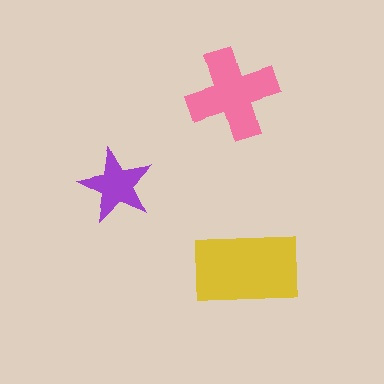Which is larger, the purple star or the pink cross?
The pink cross.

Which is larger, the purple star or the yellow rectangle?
The yellow rectangle.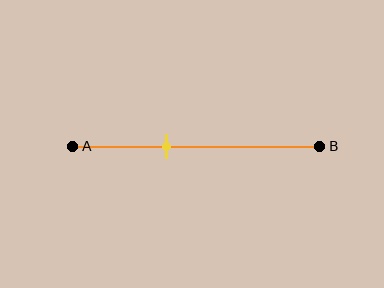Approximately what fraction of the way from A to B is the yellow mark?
The yellow mark is approximately 40% of the way from A to B.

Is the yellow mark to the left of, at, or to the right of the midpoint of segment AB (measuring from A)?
The yellow mark is to the left of the midpoint of segment AB.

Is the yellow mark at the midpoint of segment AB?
No, the mark is at about 40% from A, not at the 50% midpoint.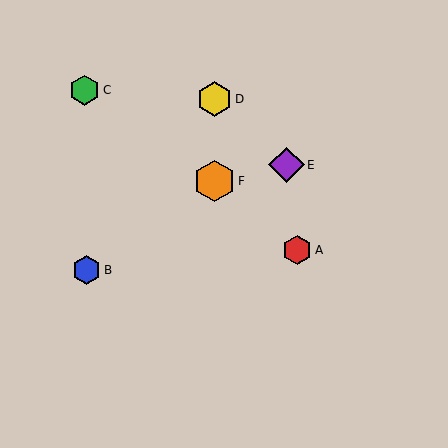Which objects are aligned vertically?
Objects D, F are aligned vertically.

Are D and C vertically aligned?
No, D is at x≈215 and C is at x≈85.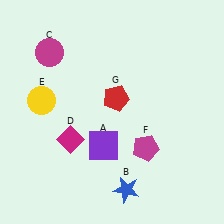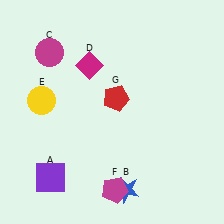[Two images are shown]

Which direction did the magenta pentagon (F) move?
The magenta pentagon (F) moved down.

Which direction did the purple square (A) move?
The purple square (A) moved left.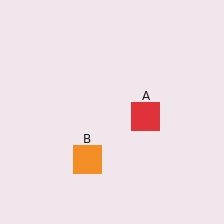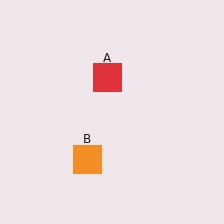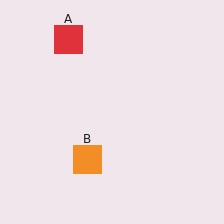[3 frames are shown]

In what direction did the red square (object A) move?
The red square (object A) moved up and to the left.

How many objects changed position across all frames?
1 object changed position: red square (object A).